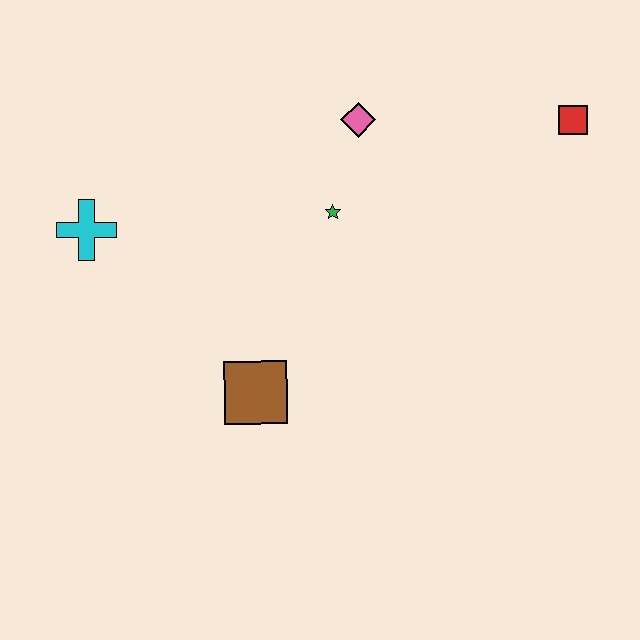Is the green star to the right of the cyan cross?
Yes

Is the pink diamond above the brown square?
Yes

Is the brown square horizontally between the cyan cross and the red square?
Yes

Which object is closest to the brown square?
The green star is closest to the brown square.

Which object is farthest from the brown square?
The red square is farthest from the brown square.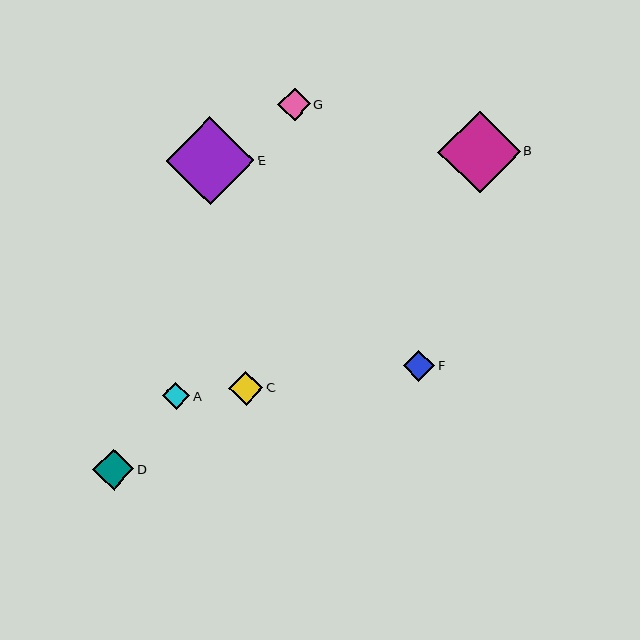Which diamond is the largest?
Diamond E is the largest with a size of approximately 88 pixels.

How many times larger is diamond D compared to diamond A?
Diamond D is approximately 1.5 times the size of diamond A.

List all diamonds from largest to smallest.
From largest to smallest: E, B, D, C, G, F, A.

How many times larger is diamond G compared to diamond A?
Diamond G is approximately 1.2 times the size of diamond A.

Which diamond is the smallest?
Diamond A is the smallest with a size of approximately 27 pixels.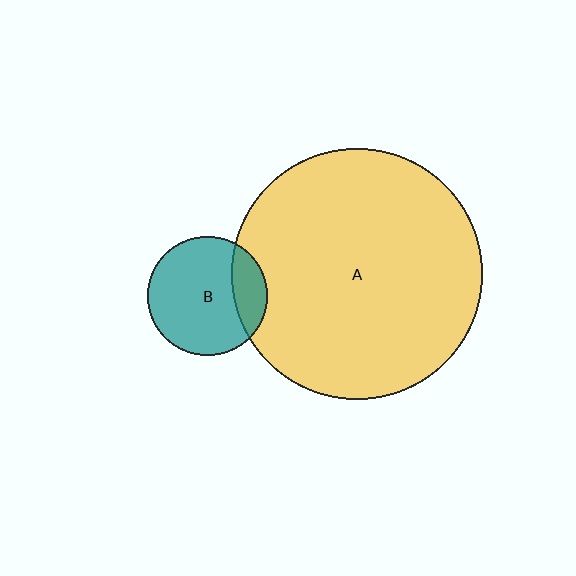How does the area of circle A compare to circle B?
Approximately 4.4 times.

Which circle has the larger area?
Circle A (yellow).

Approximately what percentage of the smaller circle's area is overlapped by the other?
Approximately 20%.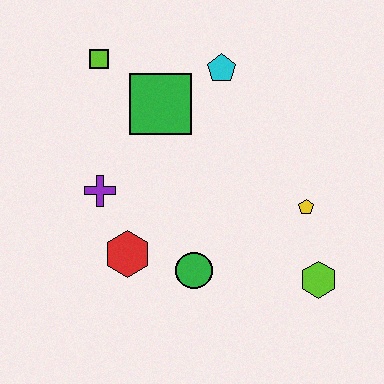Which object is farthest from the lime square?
The lime hexagon is farthest from the lime square.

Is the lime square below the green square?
No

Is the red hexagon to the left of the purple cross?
No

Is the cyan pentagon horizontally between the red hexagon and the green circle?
No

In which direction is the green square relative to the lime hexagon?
The green square is above the lime hexagon.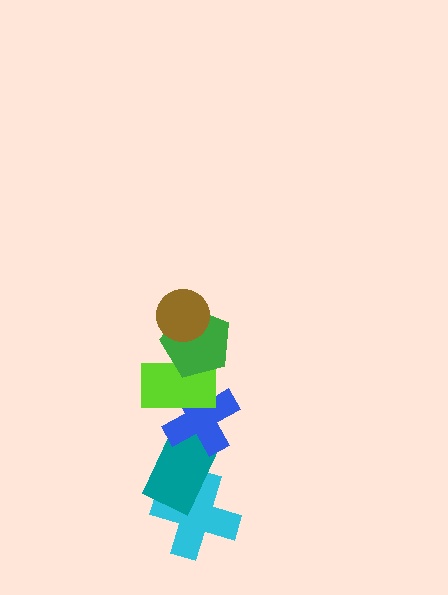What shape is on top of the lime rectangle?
The green pentagon is on top of the lime rectangle.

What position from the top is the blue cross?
The blue cross is 4th from the top.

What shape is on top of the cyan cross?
The teal rectangle is on top of the cyan cross.